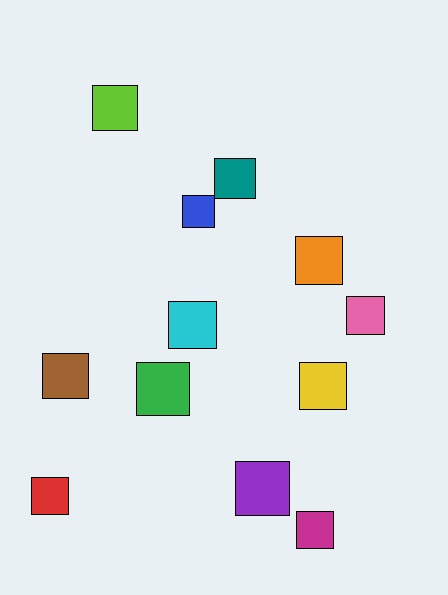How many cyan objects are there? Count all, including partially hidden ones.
There is 1 cyan object.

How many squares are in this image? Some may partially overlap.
There are 12 squares.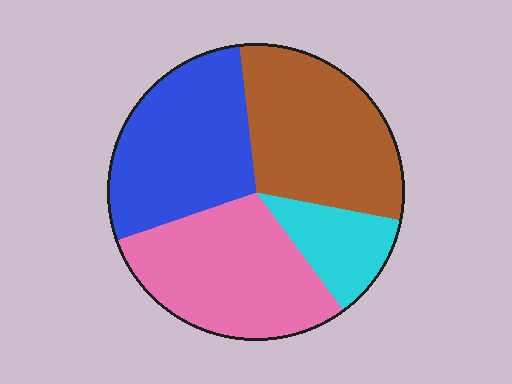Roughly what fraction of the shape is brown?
Brown takes up between a sixth and a third of the shape.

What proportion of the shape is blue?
Blue takes up about one quarter (1/4) of the shape.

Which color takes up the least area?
Cyan, at roughly 10%.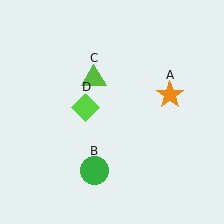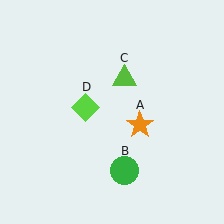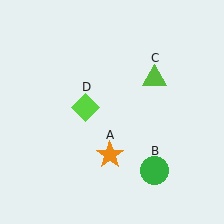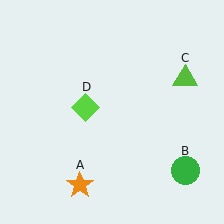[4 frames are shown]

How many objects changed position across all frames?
3 objects changed position: orange star (object A), green circle (object B), lime triangle (object C).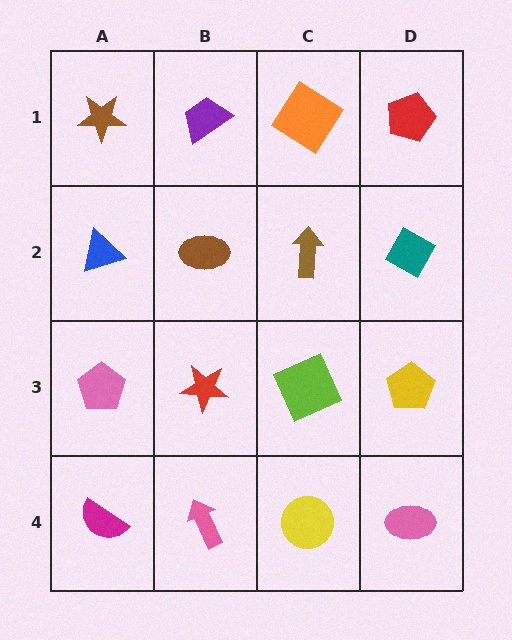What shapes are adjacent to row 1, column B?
A brown ellipse (row 2, column B), a brown star (row 1, column A), an orange diamond (row 1, column C).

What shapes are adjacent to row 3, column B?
A brown ellipse (row 2, column B), a pink arrow (row 4, column B), a pink pentagon (row 3, column A), a lime square (row 3, column C).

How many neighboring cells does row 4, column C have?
3.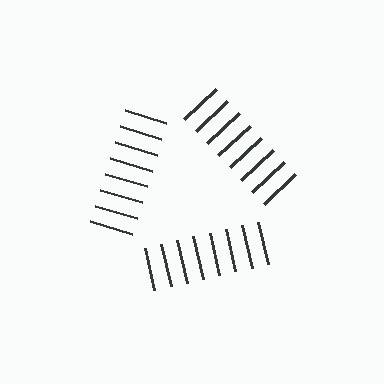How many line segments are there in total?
24 — 8 along each of the 3 edges.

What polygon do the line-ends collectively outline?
An illusory triangle — the line segments terminate on its edges but no continuous stroke is drawn.